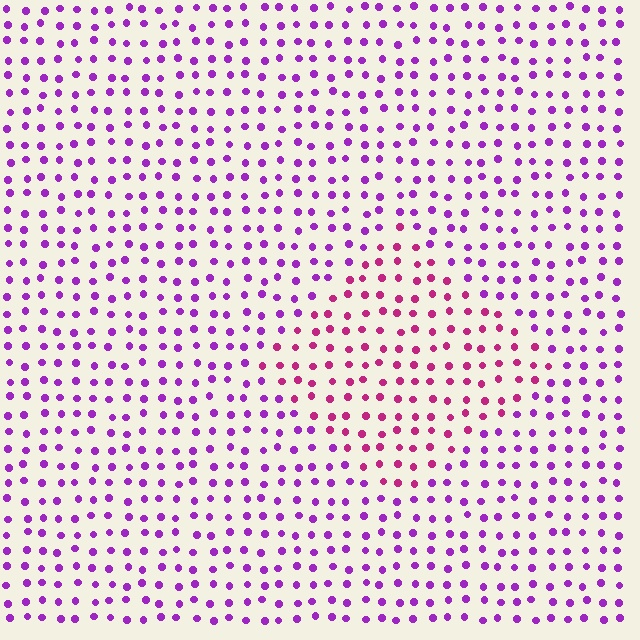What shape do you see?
I see a diamond.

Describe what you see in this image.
The image is filled with small purple elements in a uniform arrangement. A diamond-shaped region is visible where the elements are tinted to a slightly different hue, forming a subtle color boundary.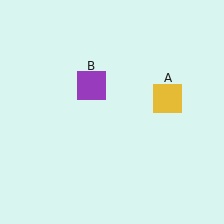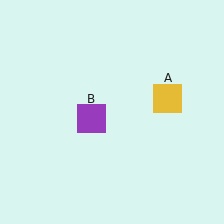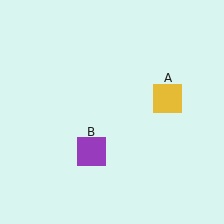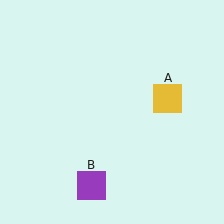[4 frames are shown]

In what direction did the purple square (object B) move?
The purple square (object B) moved down.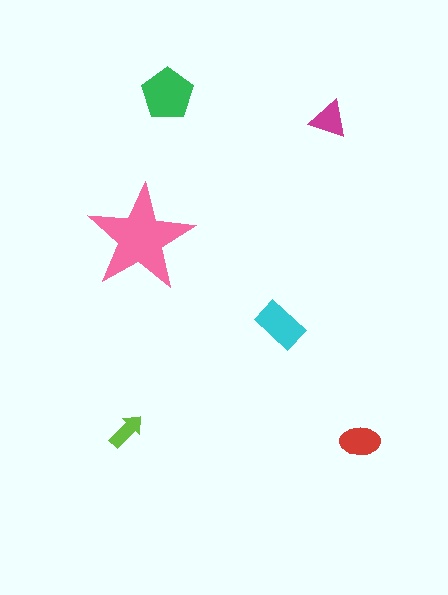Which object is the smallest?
The lime arrow.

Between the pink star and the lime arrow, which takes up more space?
The pink star.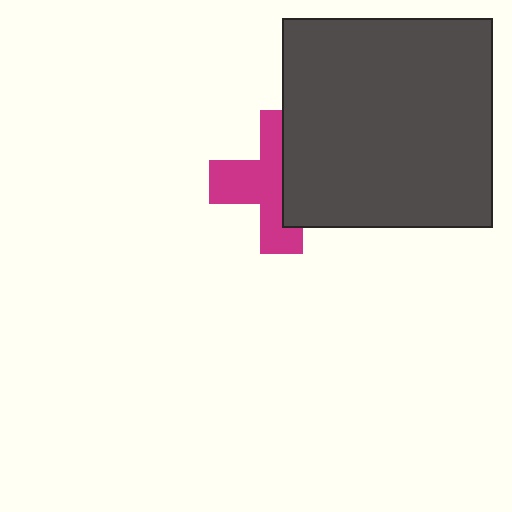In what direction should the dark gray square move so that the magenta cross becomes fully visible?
The dark gray square should move right. That is the shortest direction to clear the overlap and leave the magenta cross fully visible.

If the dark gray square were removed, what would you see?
You would see the complete magenta cross.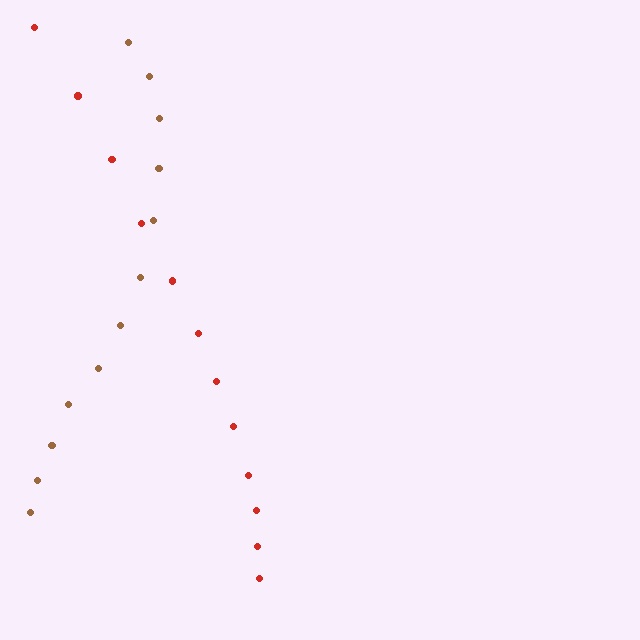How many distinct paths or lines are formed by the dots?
There are 2 distinct paths.